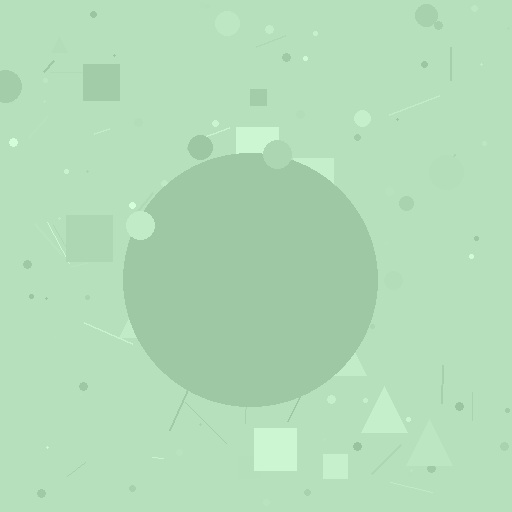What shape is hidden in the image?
A circle is hidden in the image.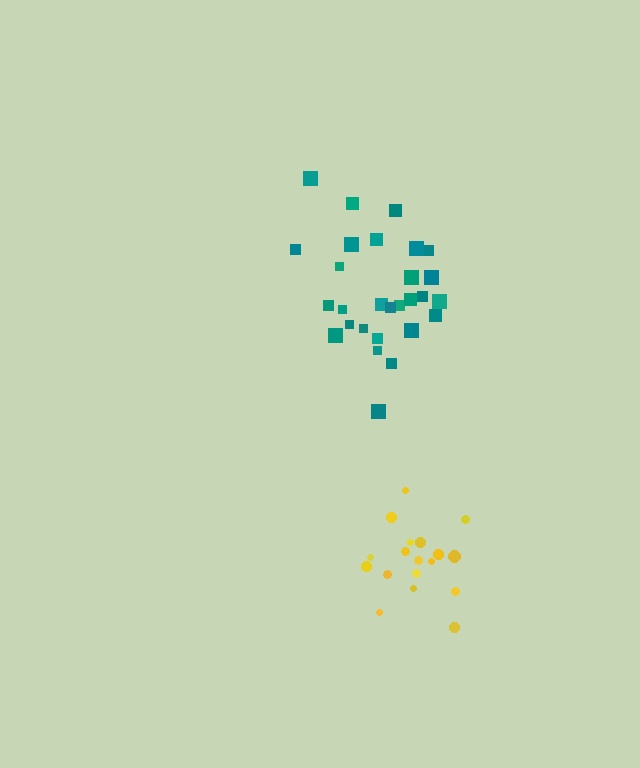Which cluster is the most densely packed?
Yellow.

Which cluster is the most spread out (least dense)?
Teal.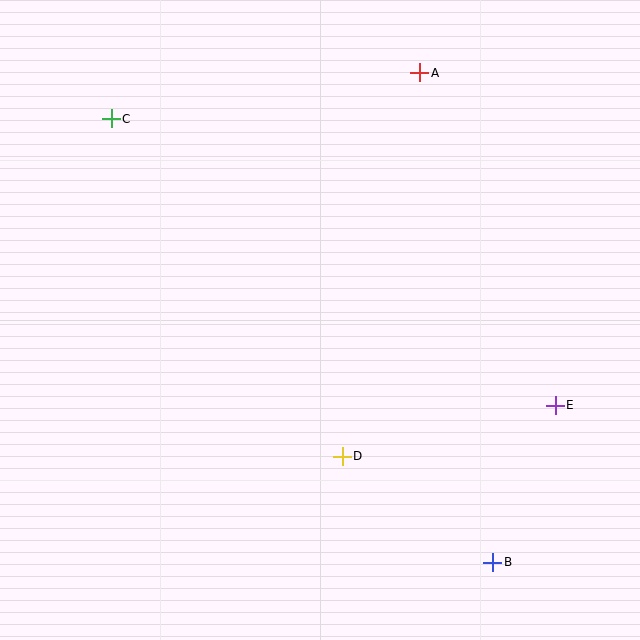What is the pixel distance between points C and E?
The distance between C and E is 529 pixels.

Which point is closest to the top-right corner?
Point A is closest to the top-right corner.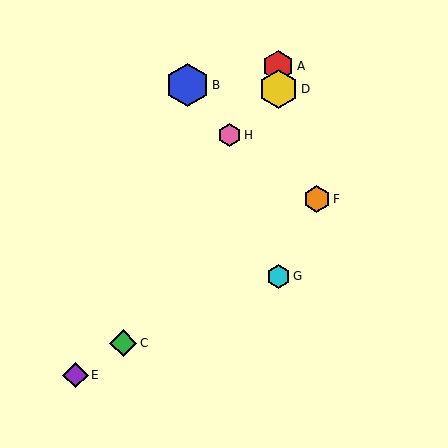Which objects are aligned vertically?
Objects A, D, G are aligned vertically.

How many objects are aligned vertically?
3 objects (A, D, G) are aligned vertically.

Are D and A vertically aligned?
Yes, both are at x≈278.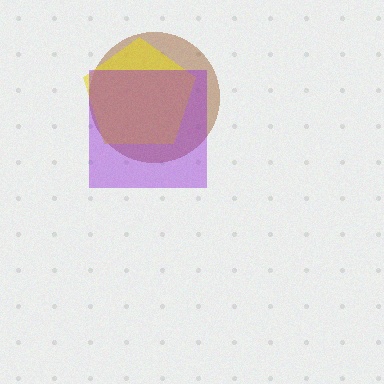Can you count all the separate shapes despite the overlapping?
Yes, there are 3 separate shapes.